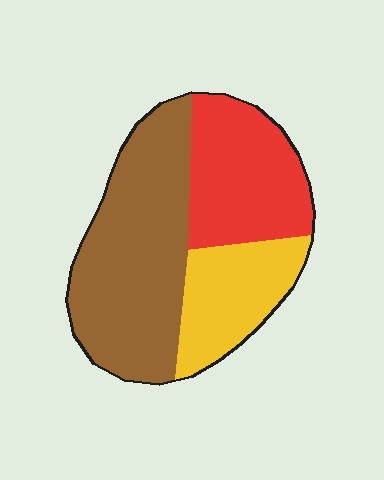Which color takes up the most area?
Brown, at roughly 50%.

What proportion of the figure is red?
Red covers around 30% of the figure.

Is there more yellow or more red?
Red.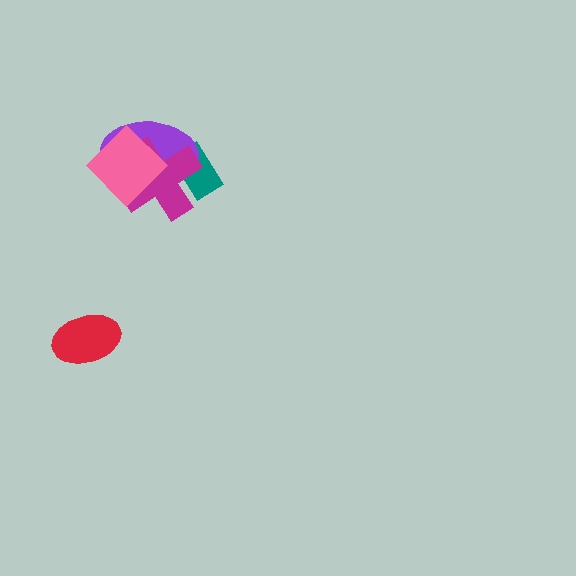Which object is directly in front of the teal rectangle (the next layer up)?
The purple ellipse is directly in front of the teal rectangle.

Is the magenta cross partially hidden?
Yes, it is partially covered by another shape.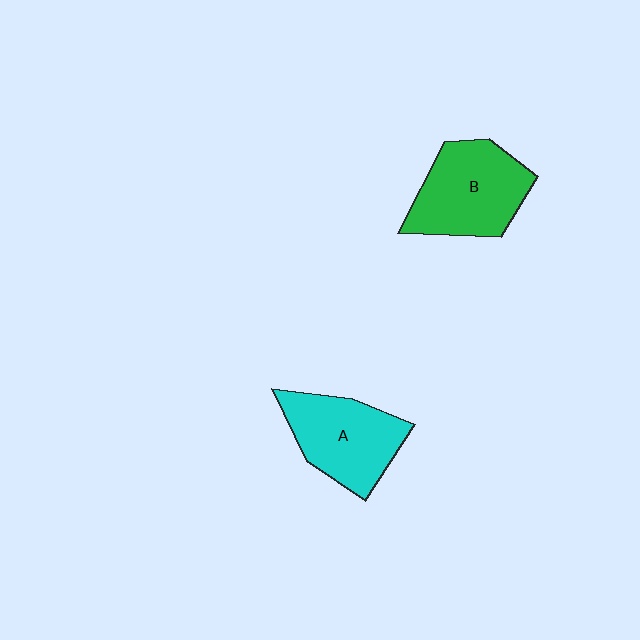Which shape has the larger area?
Shape B (green).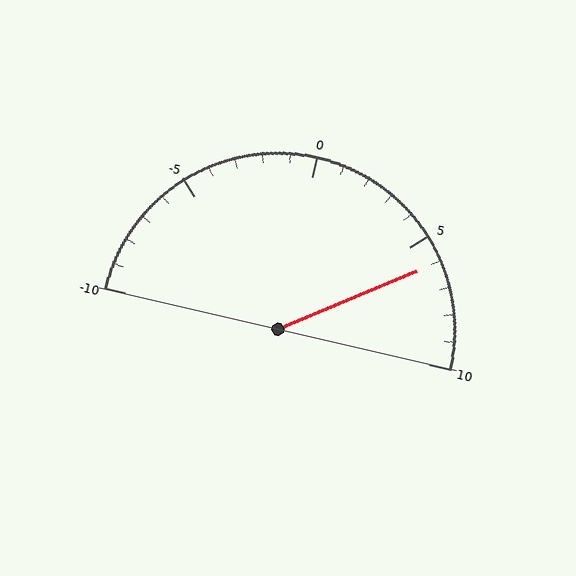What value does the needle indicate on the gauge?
The needle indicates approximately 6.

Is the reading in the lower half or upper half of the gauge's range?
The reading is in the upper half of the range (-10 to 10).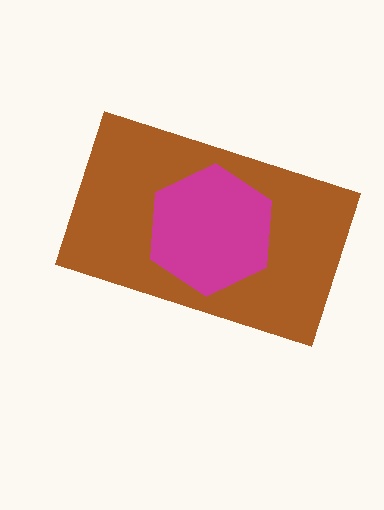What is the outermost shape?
The brown rectangle.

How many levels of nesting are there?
2.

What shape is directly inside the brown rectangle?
The magenta hexagon.